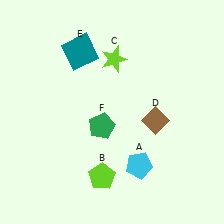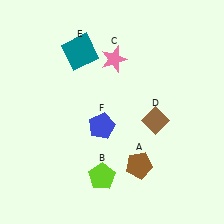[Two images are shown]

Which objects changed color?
A changed from cyan to brown. C changed from lime to pink. F changed from green to blue.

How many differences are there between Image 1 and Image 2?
There are 3 differences between the two images.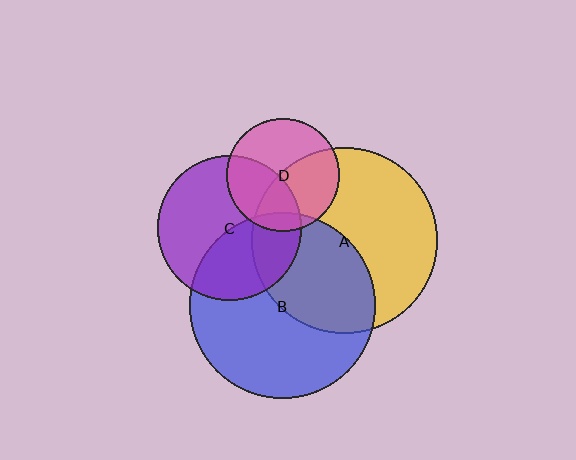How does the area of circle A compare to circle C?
Approximately 1.7 times.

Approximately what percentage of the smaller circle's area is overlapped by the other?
Approximately 10%.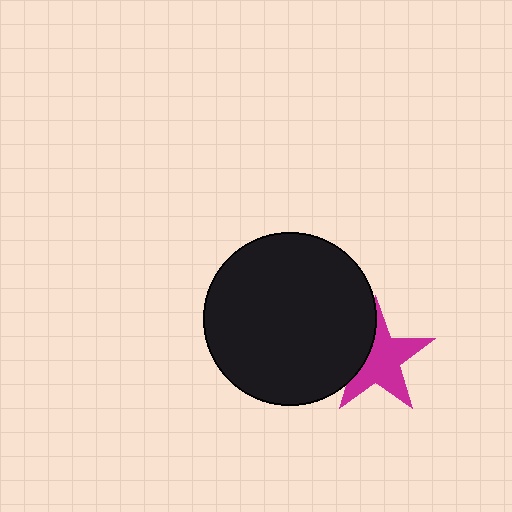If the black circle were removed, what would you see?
You would see the complete magenta star.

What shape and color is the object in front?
The object in front is a black circle.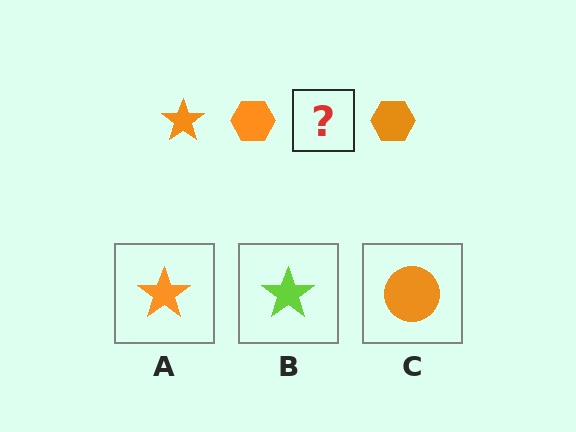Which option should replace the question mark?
Option A.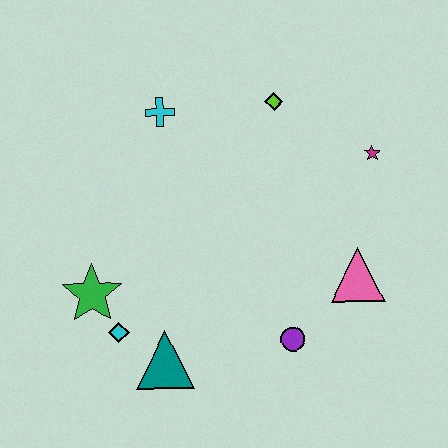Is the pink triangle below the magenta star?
Yes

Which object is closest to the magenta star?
The lime diamond is closest to the magenta star.